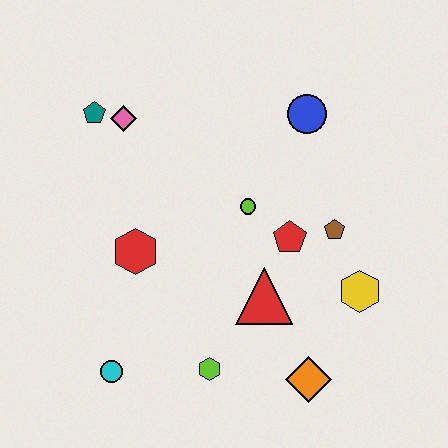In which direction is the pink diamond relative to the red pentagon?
The pink diamond is to the left of the red pentagon.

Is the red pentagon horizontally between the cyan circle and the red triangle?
No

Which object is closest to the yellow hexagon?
The brown pentagon is closest to the yellow hexagon.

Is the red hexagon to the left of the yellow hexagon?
Yes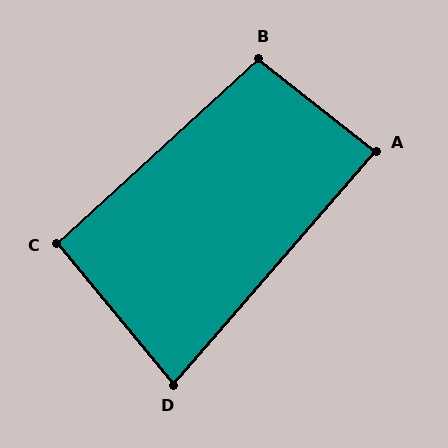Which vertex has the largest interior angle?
B, at approximately 99 degrees.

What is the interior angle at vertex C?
Approximately 93 degrees (approximately right).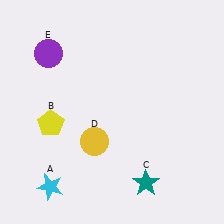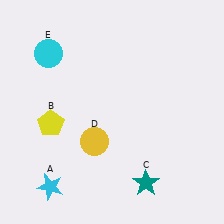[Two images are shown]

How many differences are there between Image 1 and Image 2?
There is 1 difference between the two images.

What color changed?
The circle (E) changed from purple in Image 1 to cyan in Image 2.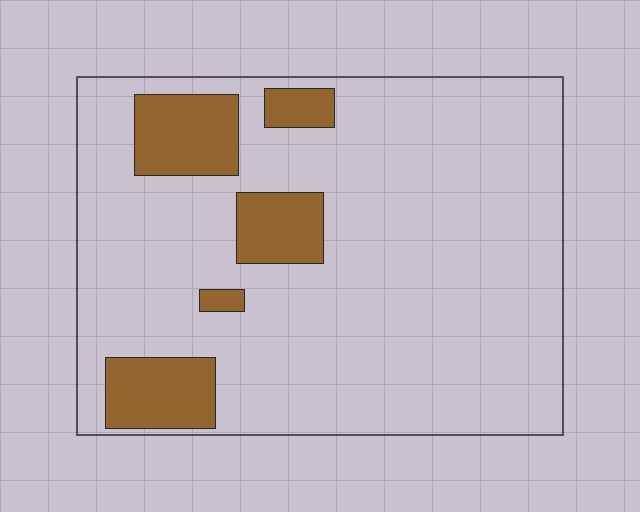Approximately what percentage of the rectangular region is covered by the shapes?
Approximately 15%.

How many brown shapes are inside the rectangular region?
5.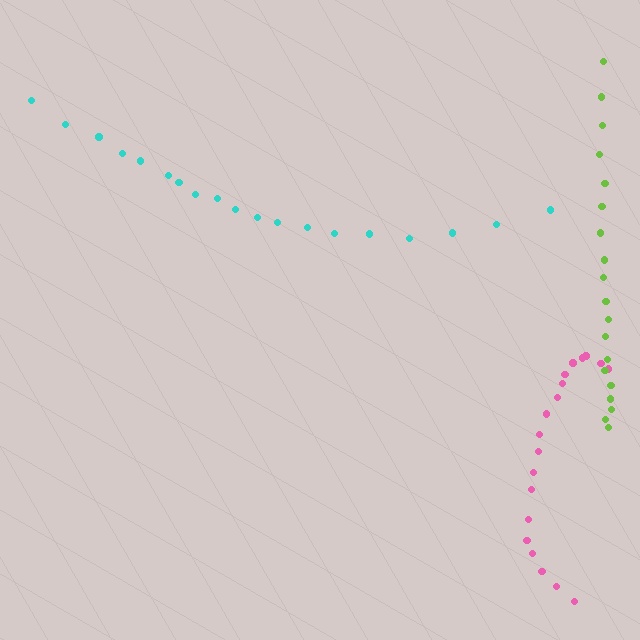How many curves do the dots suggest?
There are 3 distinct paths.